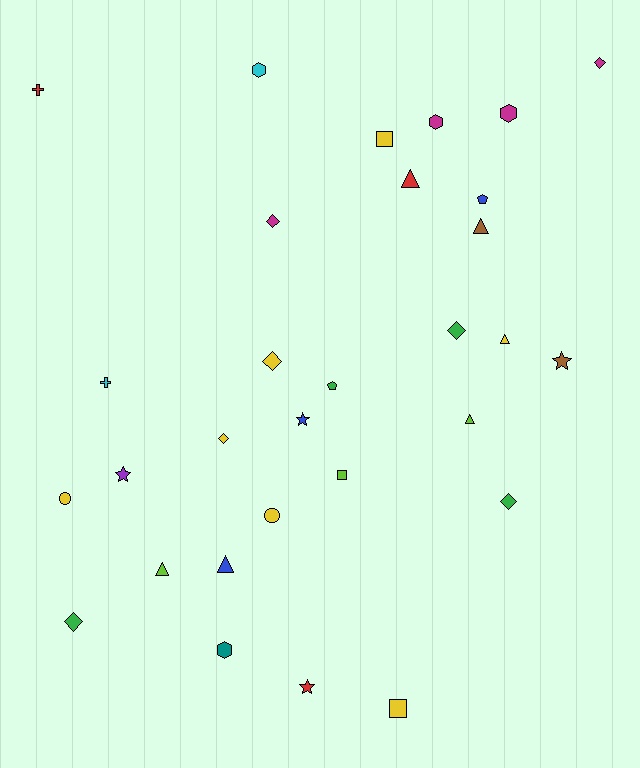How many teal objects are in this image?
There is 1 teal object.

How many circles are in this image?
There are 2 circles.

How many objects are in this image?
There are 30 objects.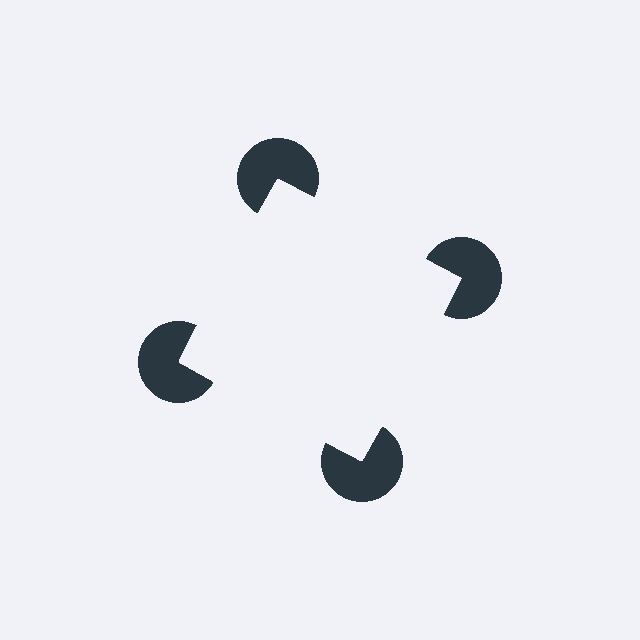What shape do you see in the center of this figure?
An illusory square — its edges are inferred from the aligned wedge cuts in the pac-man discs, not physically drawn.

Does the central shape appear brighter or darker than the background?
It typically appears slightly brighter than the background, even though no actual brightness change is drawn.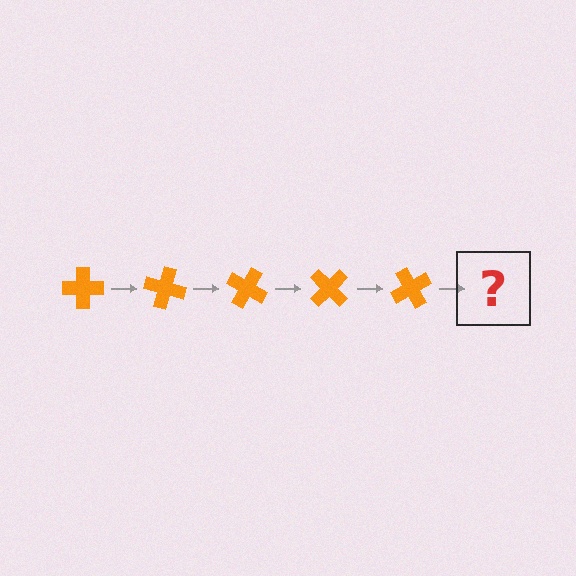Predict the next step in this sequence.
The next step is an orange cross rotated 75 degrees.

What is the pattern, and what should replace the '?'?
The pattern is that the cross rotates 15 degrees each step. The '?' should be an orange cross rotated 75 degrees.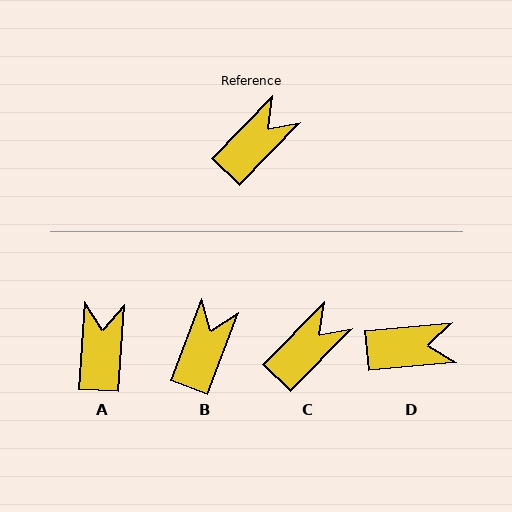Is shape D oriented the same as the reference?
No, it is off by about 40 degrees.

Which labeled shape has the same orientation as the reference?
C.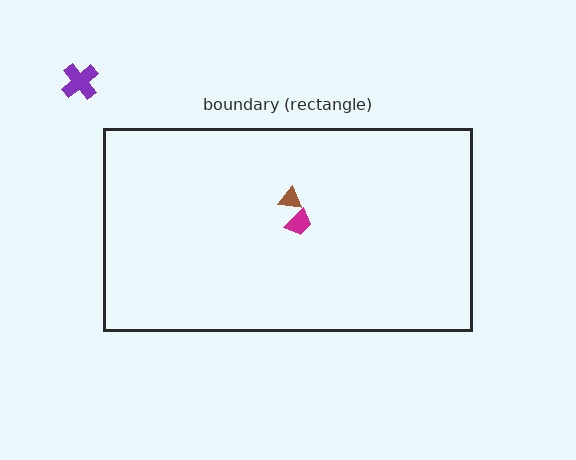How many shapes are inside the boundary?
2 inside, 1 outside.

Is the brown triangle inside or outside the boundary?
Inside.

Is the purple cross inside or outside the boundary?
Outside.